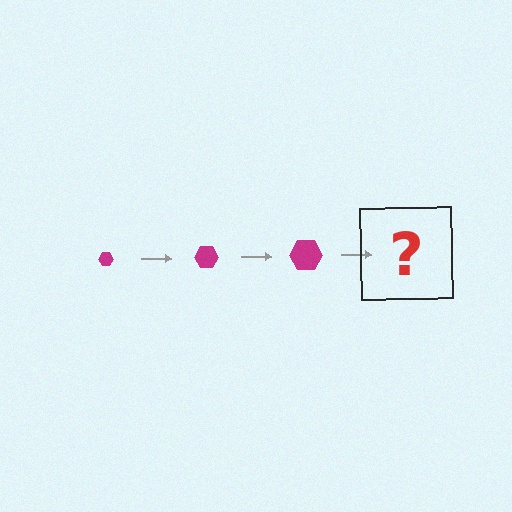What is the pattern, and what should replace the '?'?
The pattern is that the hexagon gets progressively larger each step. The '?' should be a magenta hexagon, larger than the previous one.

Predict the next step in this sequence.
The next step is a magenta hexagon, larger than the previous one.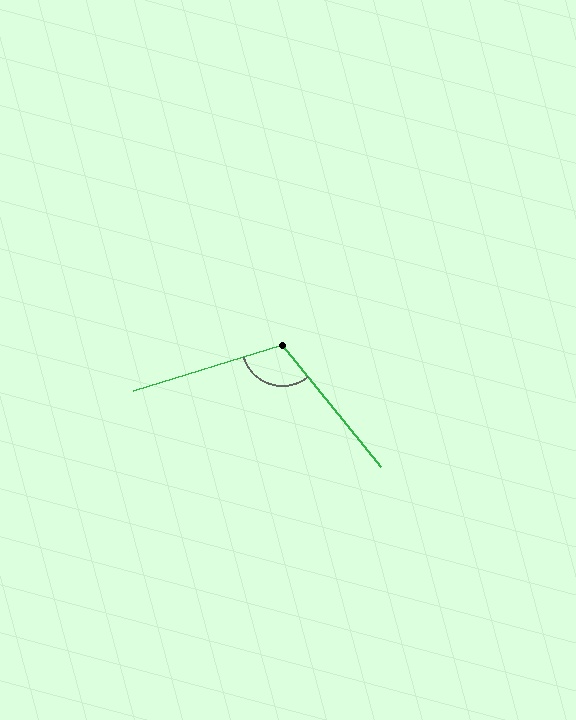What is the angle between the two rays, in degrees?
Approximately 112 degrees.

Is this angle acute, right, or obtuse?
It is obtuse.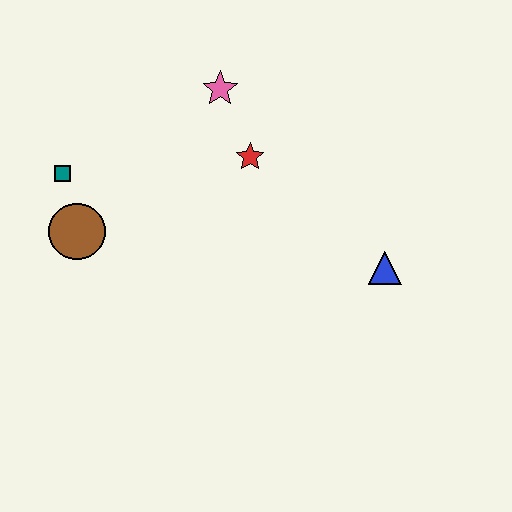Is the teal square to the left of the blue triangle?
Yes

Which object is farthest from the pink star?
The blue triangle is farthest from the pink star.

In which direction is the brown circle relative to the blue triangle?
The brown circle is to the left of the blue triangle.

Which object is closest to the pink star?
The red star is closest to the pink star.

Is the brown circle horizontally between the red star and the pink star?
No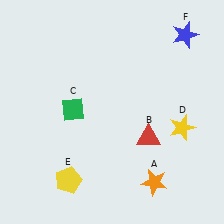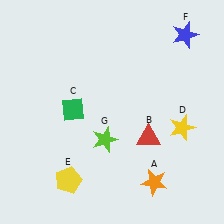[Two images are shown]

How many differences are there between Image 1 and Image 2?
There is 1 difference between the two images.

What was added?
A lime star (G) was added in Image 2.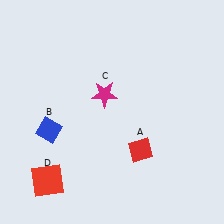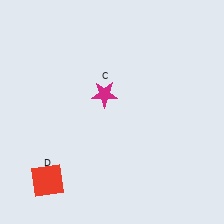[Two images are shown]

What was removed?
The blue diamond (B), the red diamond (A) were removed in Image 2.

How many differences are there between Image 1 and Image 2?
There are 2 differences between the two images.